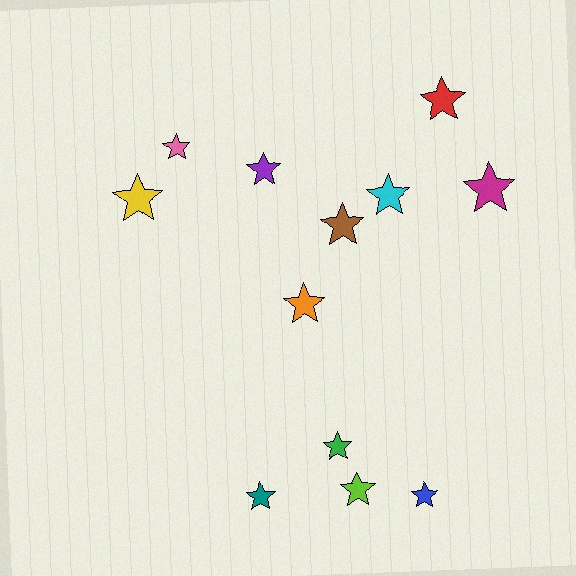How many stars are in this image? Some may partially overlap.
There are 12 stars.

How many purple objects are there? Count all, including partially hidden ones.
There is 1 purple object.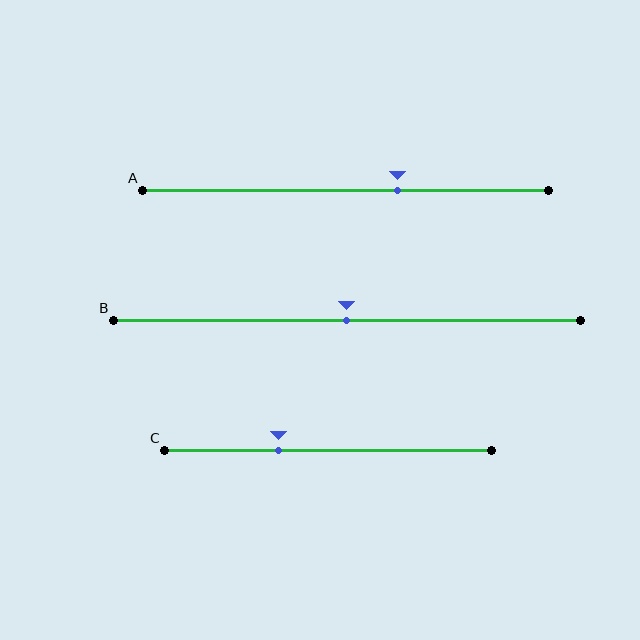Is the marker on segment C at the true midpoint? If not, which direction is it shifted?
No, the marker on segment C is shifted to the left by about 15% of the segment length.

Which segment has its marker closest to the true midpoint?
Segment B has its marker closest to the true midpoint.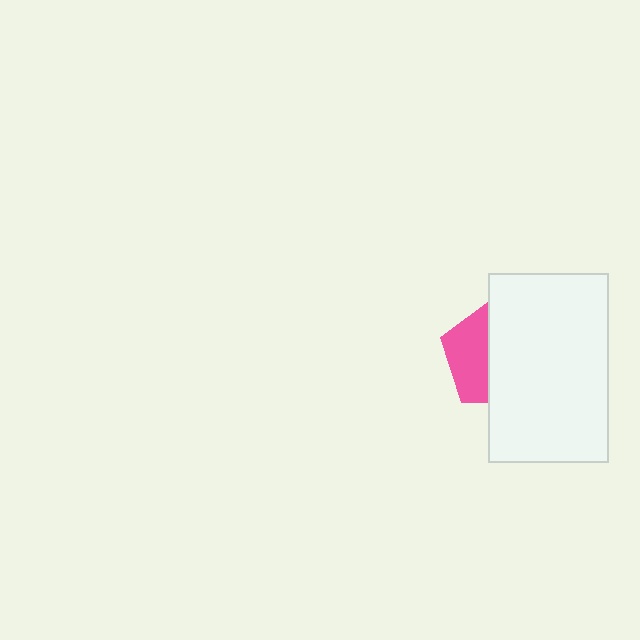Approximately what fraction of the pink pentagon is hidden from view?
Roughly 61% of the pink pentagon is hidden behind the white rectangle.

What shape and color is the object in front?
The object in front is a white rectangle.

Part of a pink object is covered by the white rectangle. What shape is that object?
It is a pentagon.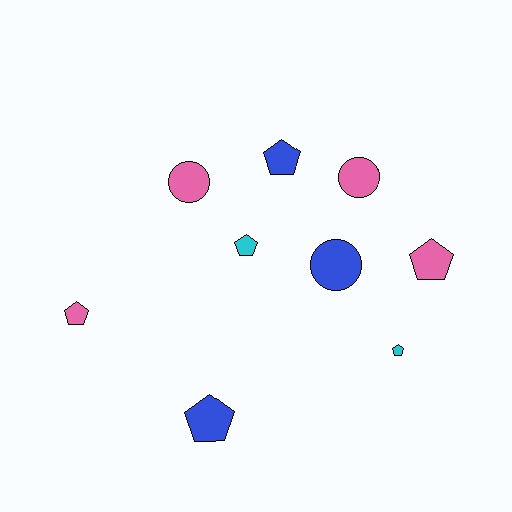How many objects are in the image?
There are 9 objects.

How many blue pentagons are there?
There are 2 blue pentagons.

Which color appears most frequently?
Pink, with 4 objects.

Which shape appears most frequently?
Pentagon, with 6 objects.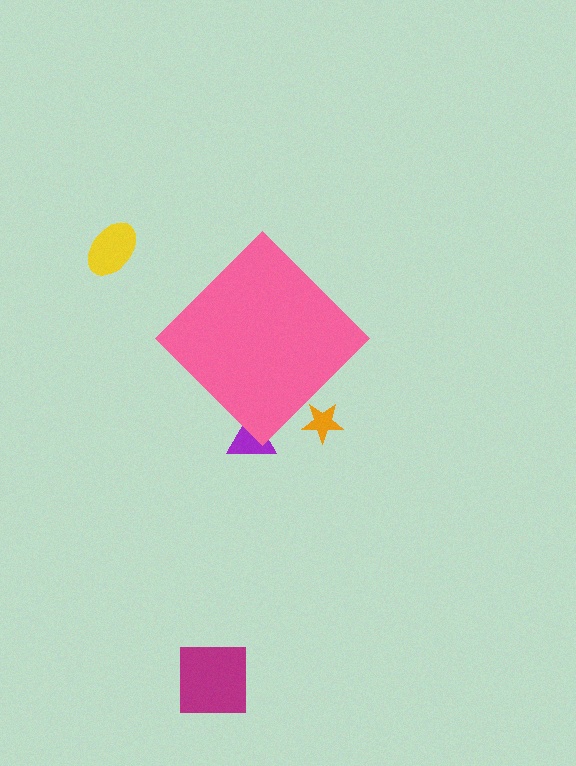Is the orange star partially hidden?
Yes, the orange star is partially hidden behind the pink diamond.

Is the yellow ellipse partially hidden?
No, the yellow ellipse is fully visible.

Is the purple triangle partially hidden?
Yes, the purple triangle is partially hidden behind the pink diamond.